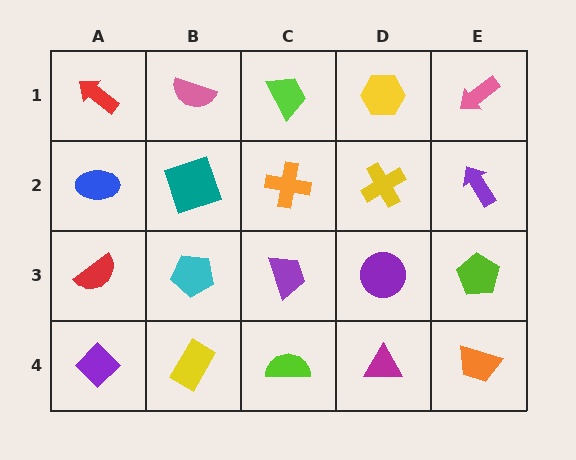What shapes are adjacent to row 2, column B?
A pink semicircle (row 1, column B), a cyan pentagon (row 3, column B), a blue ellipse (row 2, column A), an orange cross (row 2, column C).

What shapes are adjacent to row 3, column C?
An orange cross (row 2, column C), a lime semicircle (row 4, column C), a cyan pentagon (row 3, column B), a purple circle (row 3, column D).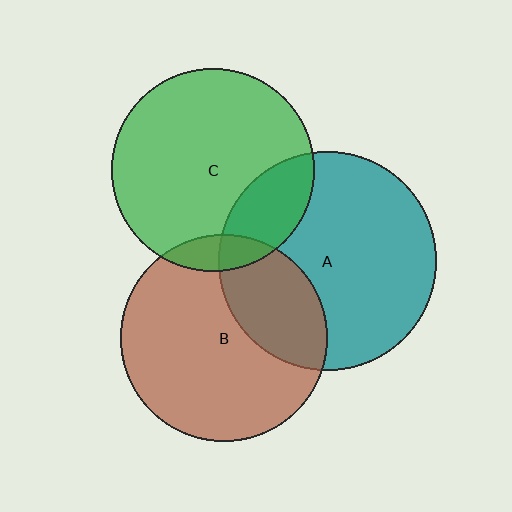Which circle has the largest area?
Circle A (teal).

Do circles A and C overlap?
Yes.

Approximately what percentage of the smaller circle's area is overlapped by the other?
Approximately 20%.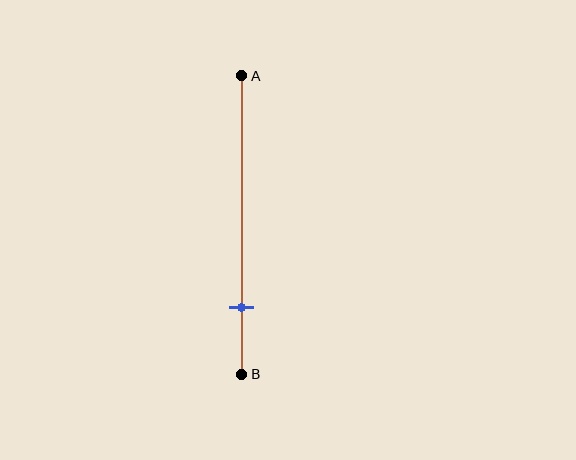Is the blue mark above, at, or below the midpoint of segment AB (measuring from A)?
The blue mark is below the midpoint of segment AB.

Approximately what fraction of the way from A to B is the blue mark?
The blue mark is approximately 80% of the way from A to B.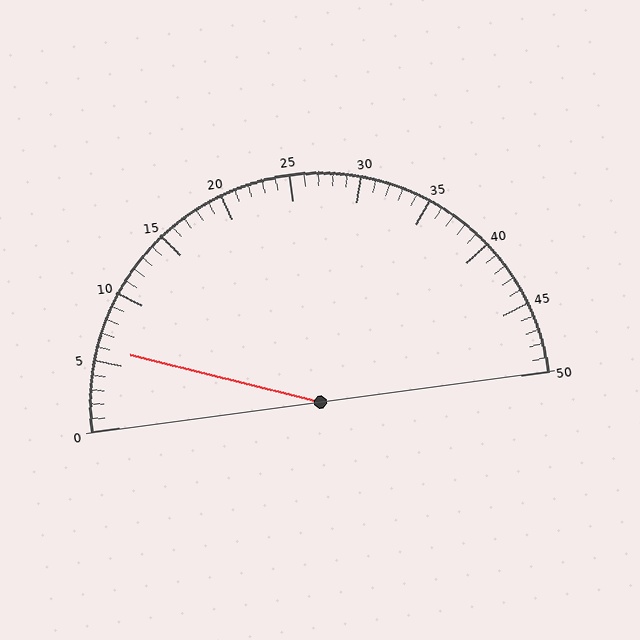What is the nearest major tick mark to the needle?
The nearest major tick mark is 5.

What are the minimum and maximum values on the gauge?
The gauge ranges from 0 to 50.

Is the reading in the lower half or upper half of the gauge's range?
The reading is in the lower half of the range (0 to 50).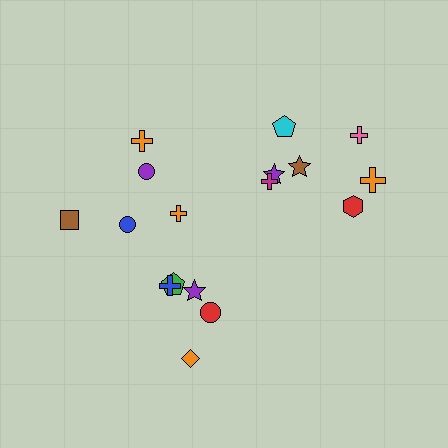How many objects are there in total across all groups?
There are 17 objects.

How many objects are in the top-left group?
There are 4 objects.